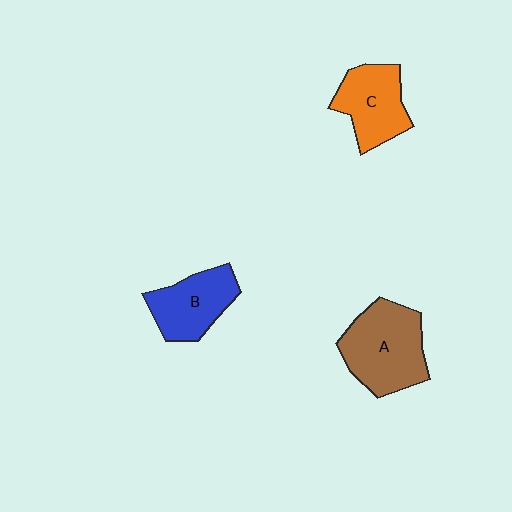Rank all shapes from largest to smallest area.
From largest to smallest: A (brown), C (orange), B (blue).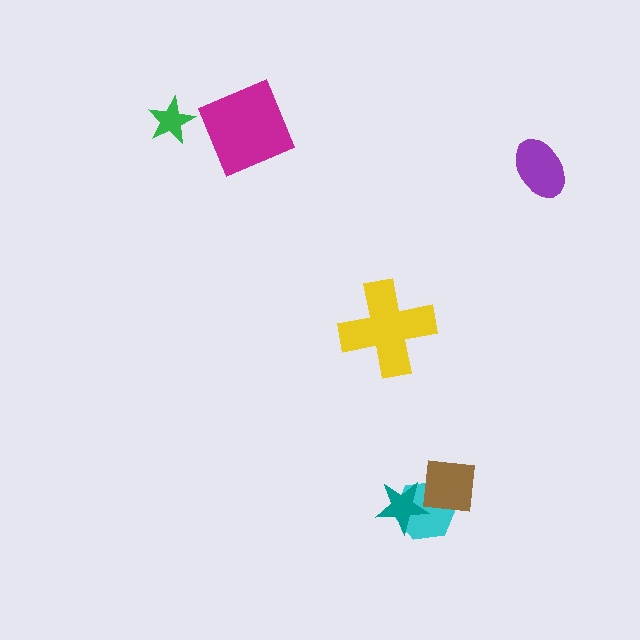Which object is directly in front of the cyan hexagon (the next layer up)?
The teal star is directly in front of the cyan hexagon.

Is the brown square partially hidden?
No, no other shape covers it.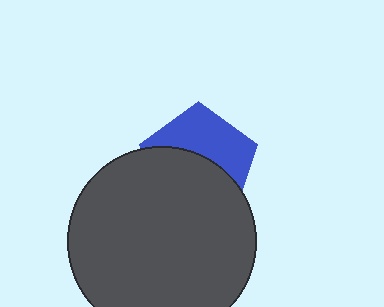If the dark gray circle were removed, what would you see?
You would see the complete blue pentagon.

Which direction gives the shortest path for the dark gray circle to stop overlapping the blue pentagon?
Moving down gives the shortest separation.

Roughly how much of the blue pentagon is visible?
About half of it is visible (roughly 45%).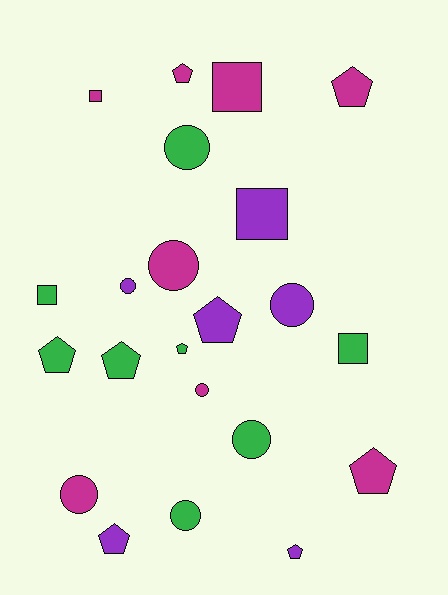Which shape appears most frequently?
Pentagon, with 9 objects.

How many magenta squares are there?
There are 2 magenta squares.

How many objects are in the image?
There are 22 objects.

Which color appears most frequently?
Green, with 8 objects.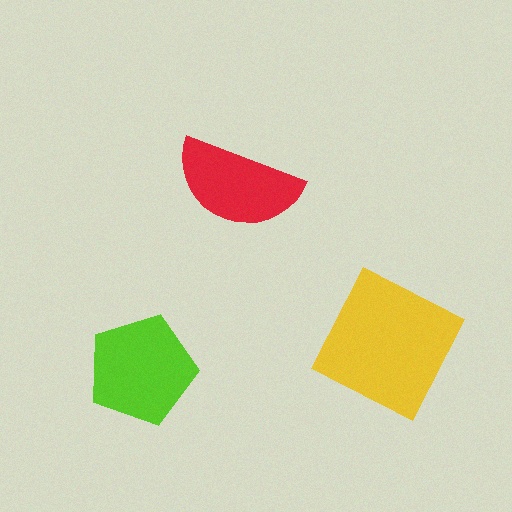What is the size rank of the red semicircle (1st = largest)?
3rd.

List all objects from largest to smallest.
The yellow square, the lime pentagon, the red semicircle.